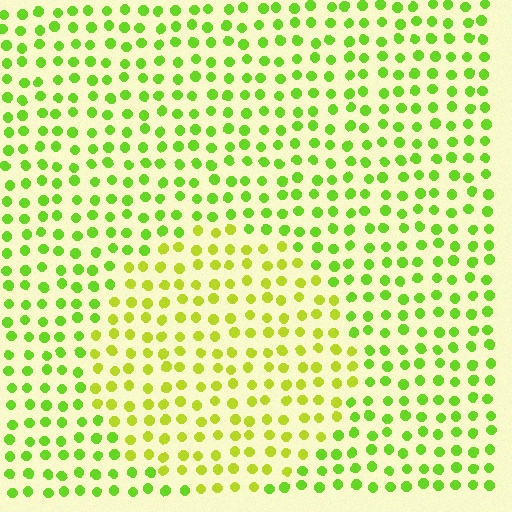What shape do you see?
I see a circle.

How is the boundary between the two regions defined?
The boundary is defined purely by a slight shift in hue (about 27 degrees). Spacing, size, and orientation are identical on both sides.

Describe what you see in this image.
The image is filled with small lime elements in a uniform arrangement. A circle-shaped region is visible where the elements are tinted to a slightly different hue, forming a subtle color boundary.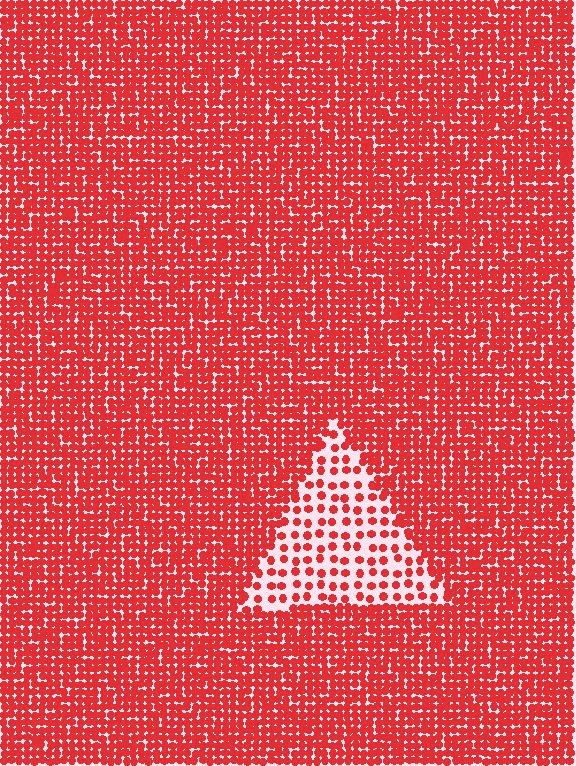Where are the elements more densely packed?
The elements are more densely packed outside the triangle boundary.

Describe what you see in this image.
The image contains small red elements arranged at two different densities. A triangle-shaped region is visible where the elements are less densely packed than the surrounding area.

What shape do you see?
I see a triangle.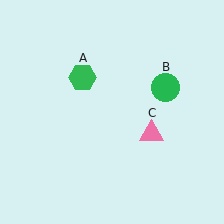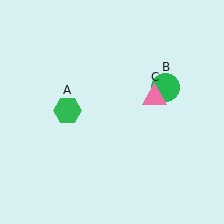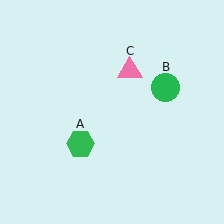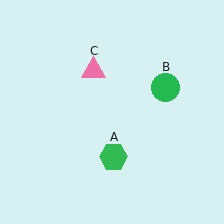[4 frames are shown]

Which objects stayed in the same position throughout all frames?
Green circle (object B) remained stationary.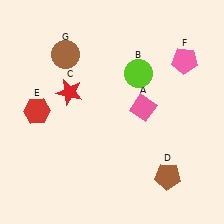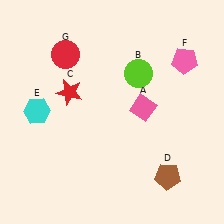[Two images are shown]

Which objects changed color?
E changed from red to cyan. G changed from brown to red.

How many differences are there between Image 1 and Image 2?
There are 2 differences between the two images.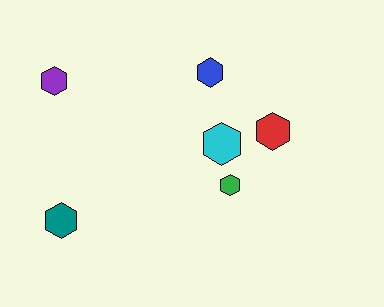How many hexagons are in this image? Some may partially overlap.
There are 6 hexagons.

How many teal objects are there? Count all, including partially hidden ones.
There is 1 teal object.